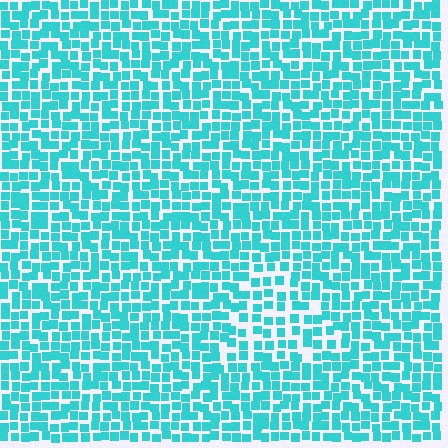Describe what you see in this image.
The image contains small cyan elements arranged at two different densities. A triangle-shaped region is visible where the elements are less densely packed than the surrounding area.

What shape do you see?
I see a triangle.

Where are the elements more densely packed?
The elements are more densely packed outside the triangle boundary.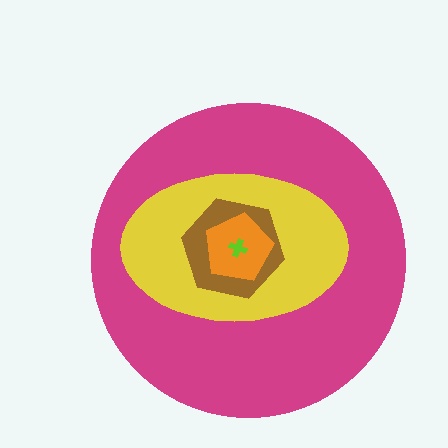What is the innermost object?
The lime cross.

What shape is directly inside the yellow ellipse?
The brown hexagon.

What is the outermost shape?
The magenta circle.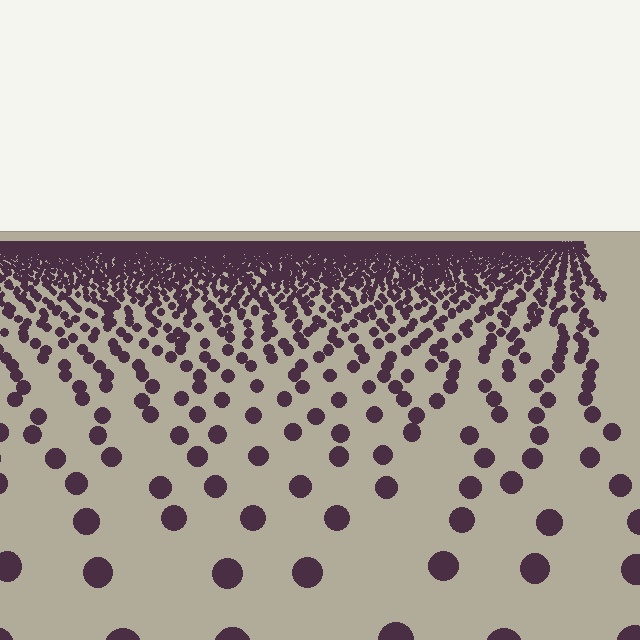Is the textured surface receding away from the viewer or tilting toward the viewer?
The surface is receding away from the viewer. Texture elements get smaller and denser toward the top.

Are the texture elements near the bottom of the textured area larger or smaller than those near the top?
Larger. Near the bottom, elements are closer to the viewer and appear at a bigger on-screen size.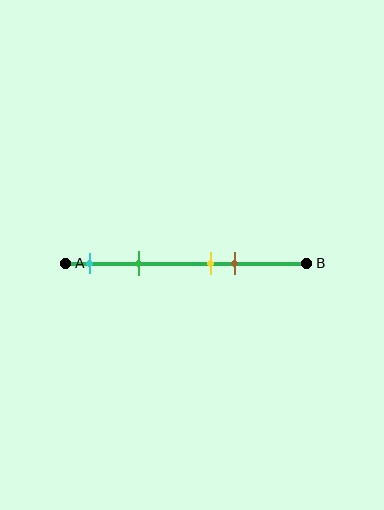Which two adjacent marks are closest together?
The yellow and brown marks are the closest adjacent pair.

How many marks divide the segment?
There are 4 marks dividing the segment.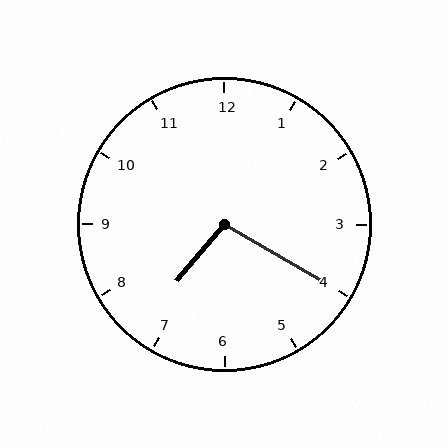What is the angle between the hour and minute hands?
Approximately 100 degrees.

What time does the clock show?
7:20.